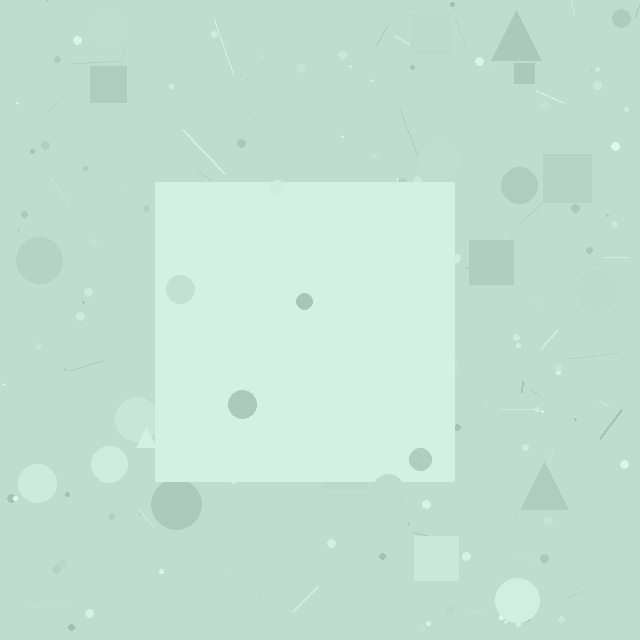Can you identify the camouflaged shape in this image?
The camouflaged shape is a square.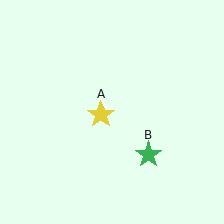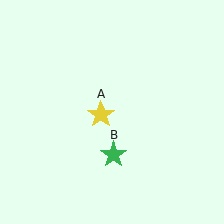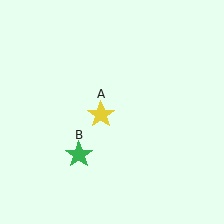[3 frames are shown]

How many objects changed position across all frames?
1 object changed position: green star (object B).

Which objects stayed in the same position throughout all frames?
Yellow star (object A) remained stationary.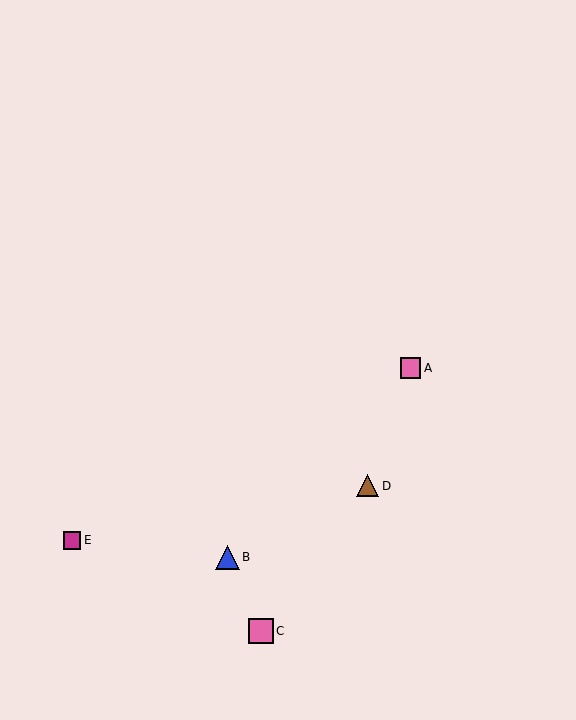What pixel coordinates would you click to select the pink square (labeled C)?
Click at (261, 631) to select the pink square C.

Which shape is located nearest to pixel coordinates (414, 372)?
The pink square (labeled A) at (411, 368) is nearest to that location.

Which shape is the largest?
The pink square (labeled C) is the largest.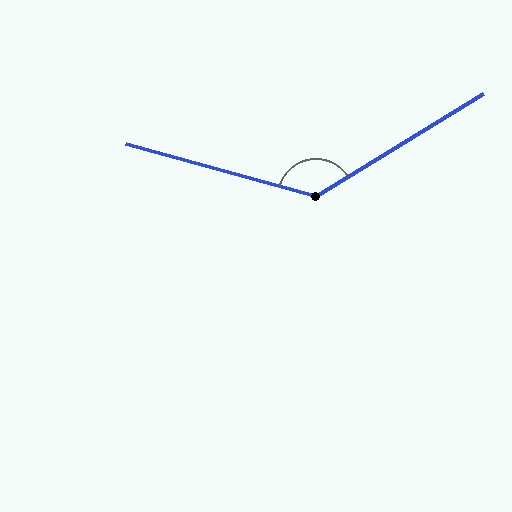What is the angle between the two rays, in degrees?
Approximately 133 degrees.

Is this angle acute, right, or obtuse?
It is obtuse.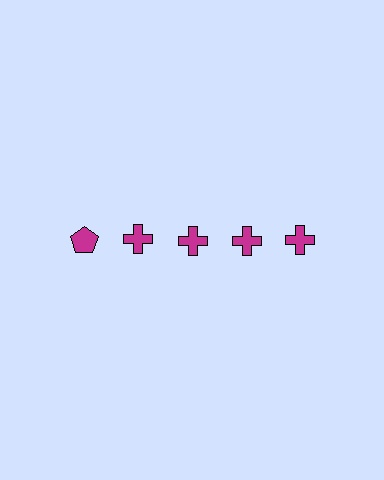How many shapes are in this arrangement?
There are 5 shapes arranged in a grid pattern.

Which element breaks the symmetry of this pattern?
The magenta pentagon in the top row, leftmost column breaks the symmetry. All other shapes are magenta crosses.